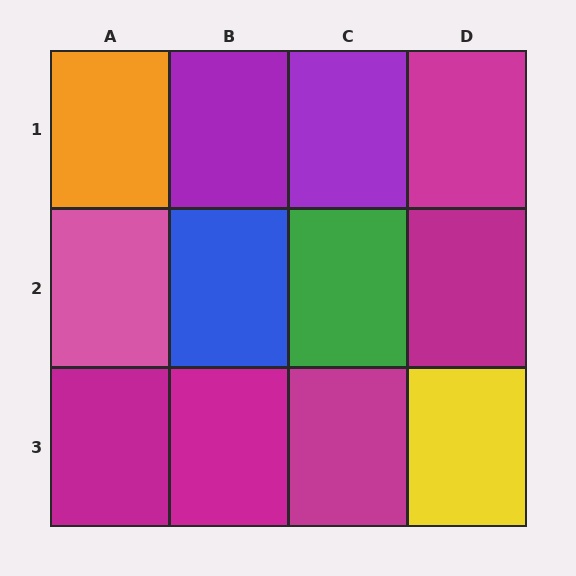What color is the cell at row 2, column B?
Blue.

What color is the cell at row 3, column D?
Yellow.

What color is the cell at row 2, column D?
Magenta.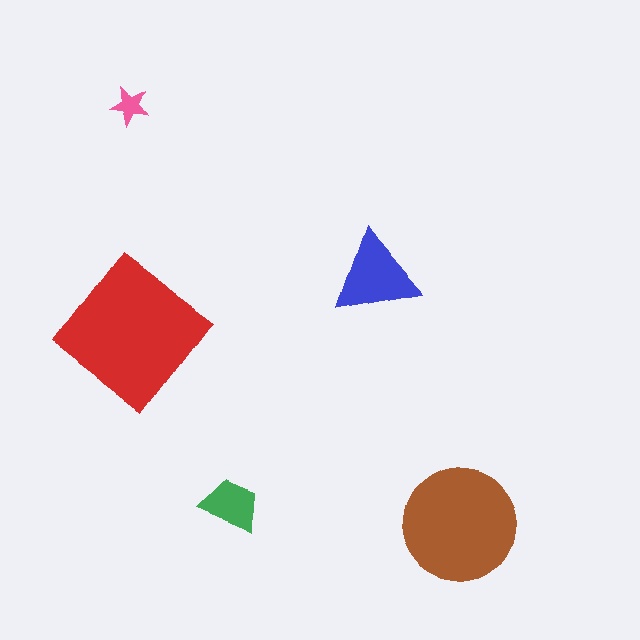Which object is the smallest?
The pink star.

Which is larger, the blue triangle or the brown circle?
The brown circle.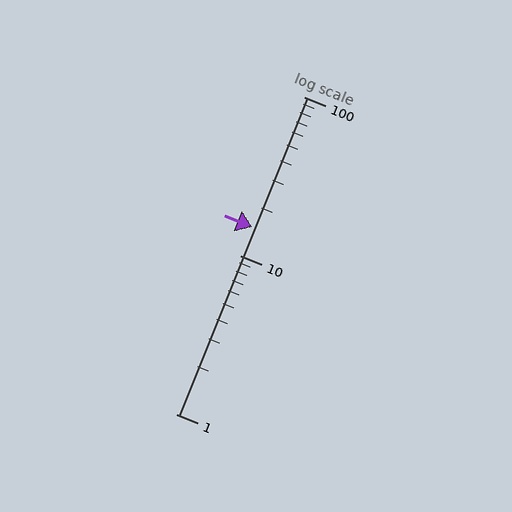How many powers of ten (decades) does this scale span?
The scale spans 2 decades, from 1 to 100.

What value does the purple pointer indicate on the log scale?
The pointer indicates approximately 15.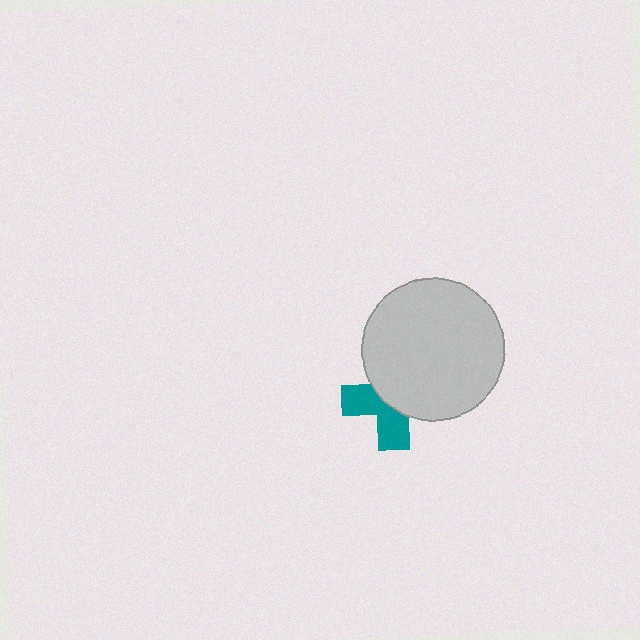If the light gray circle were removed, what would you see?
You would see the complete teal cross.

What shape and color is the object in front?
The object in front is a light gray circle.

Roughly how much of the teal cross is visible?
About half of it is visible (roughly 45%).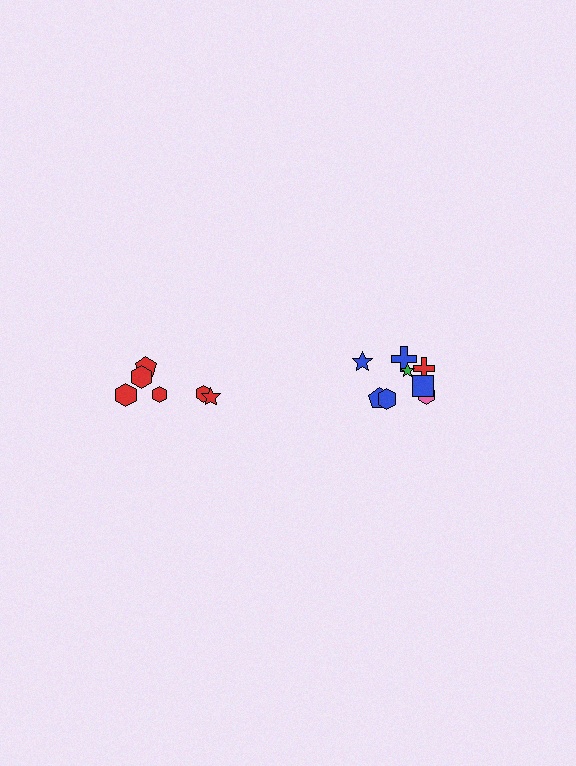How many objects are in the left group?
There are 6 objects.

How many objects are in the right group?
There are 8 objects.